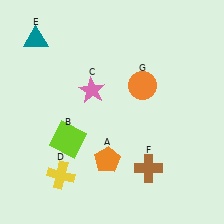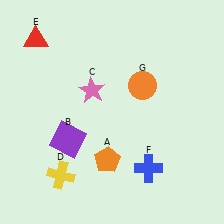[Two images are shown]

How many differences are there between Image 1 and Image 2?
There are 3 differences between the two images.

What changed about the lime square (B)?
In Image 1, B is lime. In Image 2, it changed to purple.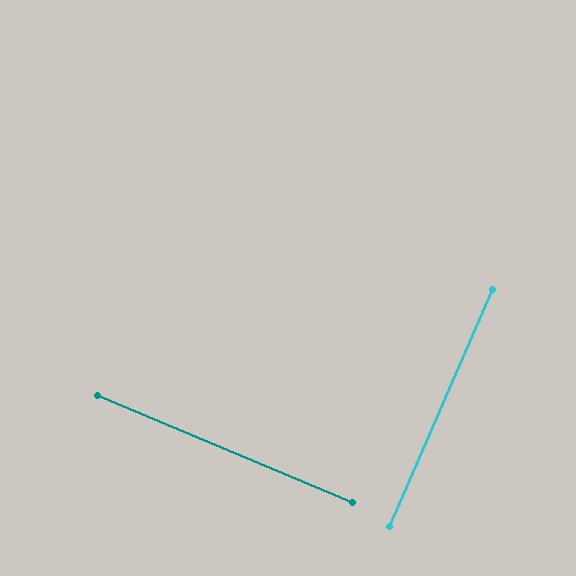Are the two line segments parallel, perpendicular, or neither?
Perpendicular — they meet at approximately 89°.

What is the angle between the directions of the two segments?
Approximately 89 degrees.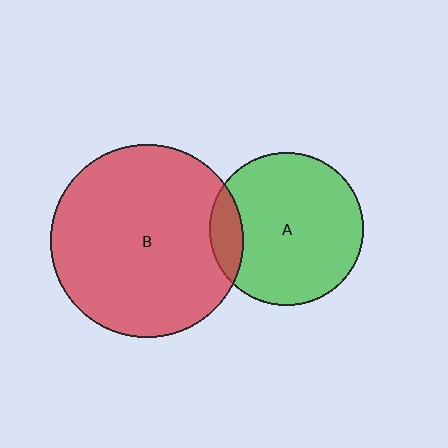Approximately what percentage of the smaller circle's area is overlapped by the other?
Approximately 10%.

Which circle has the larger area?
Circle B (red).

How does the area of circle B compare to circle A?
Approximately 1.6 times.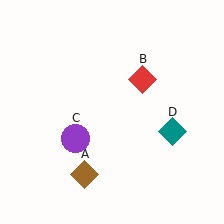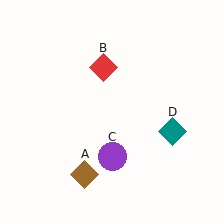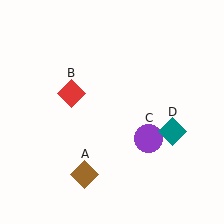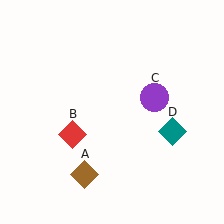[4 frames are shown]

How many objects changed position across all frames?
2 objects changed position: red diamond (object B), purple circle (object C).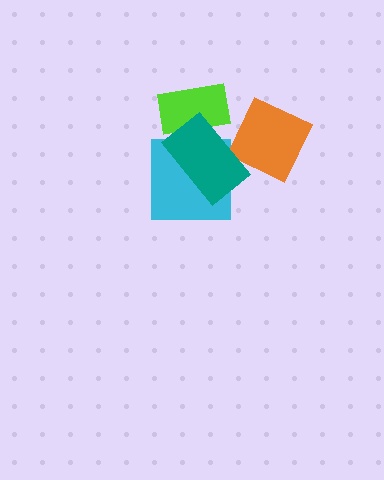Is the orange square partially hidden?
No, no other shape covers it.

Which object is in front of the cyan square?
The teal rectangle is in front of the cyan square.